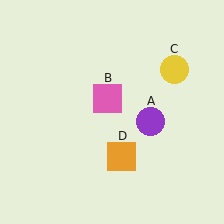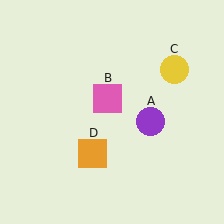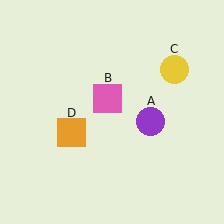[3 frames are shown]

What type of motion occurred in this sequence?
The orange square (object D) rotated clockwise around the center of the scene.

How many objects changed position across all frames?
1 object changed position: orange square (object D).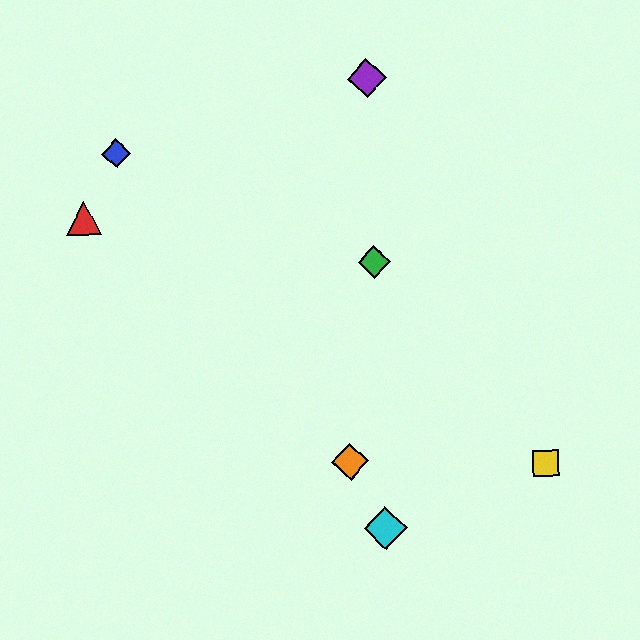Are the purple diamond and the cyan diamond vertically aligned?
Yes, both are at x≈367.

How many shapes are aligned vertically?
3 shapes (the green diamond, the purple diamond, the cyan diamond) are aligned vertically.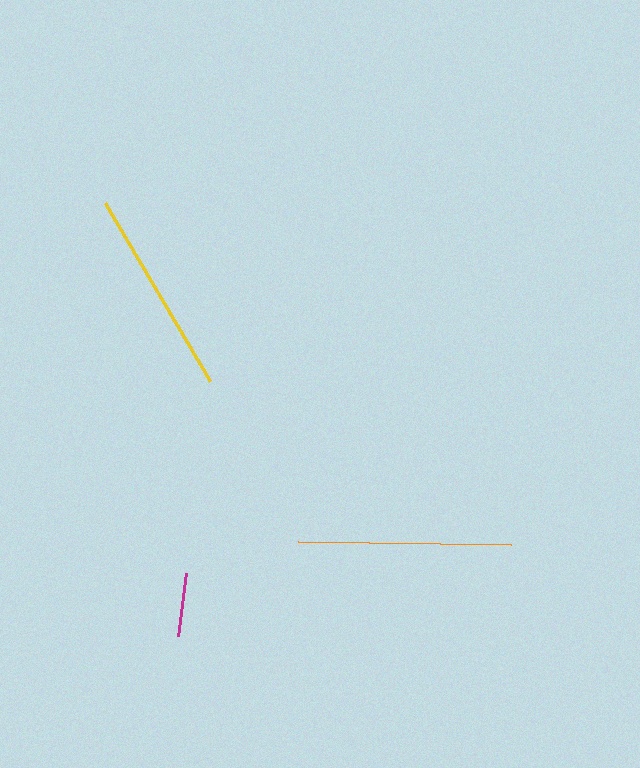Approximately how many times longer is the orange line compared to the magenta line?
The orange line is approximately 3.3 times the length of the magenta line.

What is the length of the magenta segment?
The magenta segment is approximately 64 pixels long.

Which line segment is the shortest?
The magenta line is the shortest at approximately 64 pixels.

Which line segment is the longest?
The orange line is the longest at approximately 213 pixels.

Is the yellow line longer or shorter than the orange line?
The orange line is longer than the yellow line.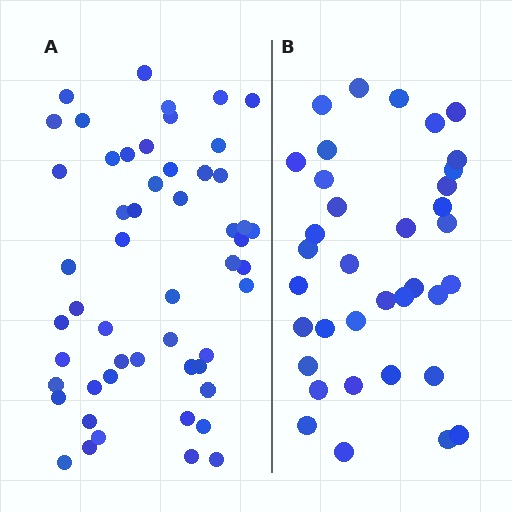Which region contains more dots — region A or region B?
Region A (the left region) has more dots.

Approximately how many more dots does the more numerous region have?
Region A has approximately 15 more dots than region B.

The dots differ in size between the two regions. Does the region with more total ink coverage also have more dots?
No. Region B has more total ink coverage because its dots are larger, but region A actually contains more individual dots. Total area can be misleading — the number of items is what matters here.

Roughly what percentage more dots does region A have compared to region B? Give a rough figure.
About 45% more.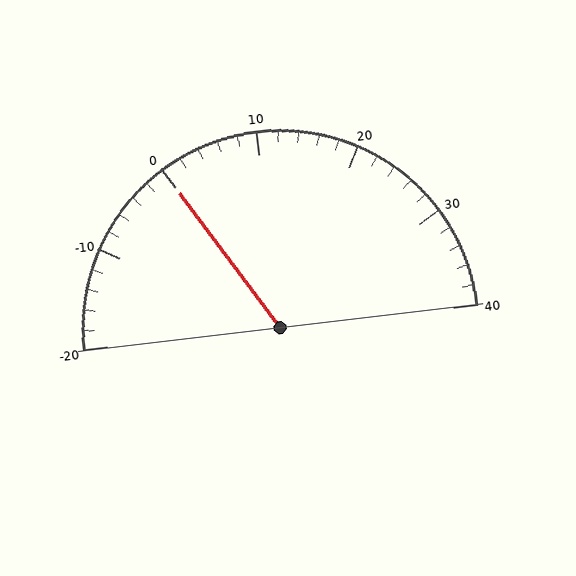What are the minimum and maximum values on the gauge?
The gauge ranges from -20 to 40.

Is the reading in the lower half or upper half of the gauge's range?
The reading is in the lower half of the range (-20 to 40).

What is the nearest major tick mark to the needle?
The nearest major tick mark is 0.